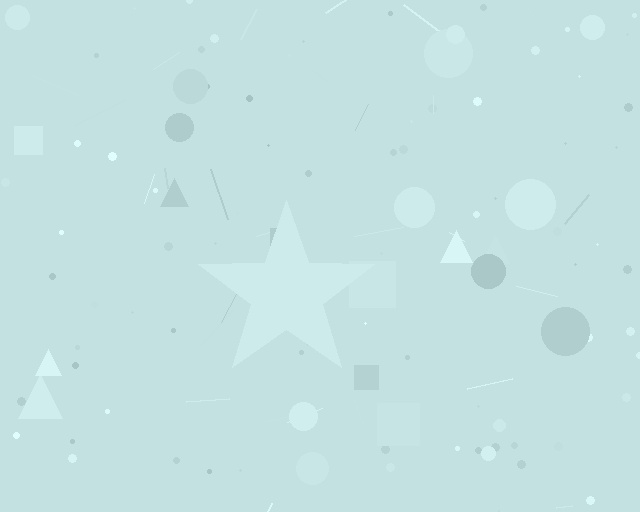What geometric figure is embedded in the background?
A star is embedded in the background.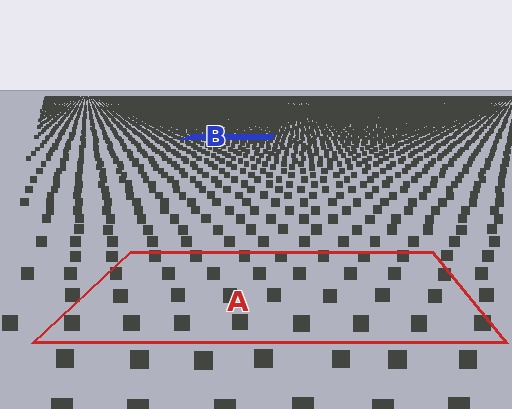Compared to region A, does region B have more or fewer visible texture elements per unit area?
Region B has more texture elements per unit area — they are packed more densely because it is farther away.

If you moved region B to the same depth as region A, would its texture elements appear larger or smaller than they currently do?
They would appear larger. At a closer depth, the same texture elements are projected at a bigger on-screen size.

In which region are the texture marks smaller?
The texture marks are smaller in region B, because it is farther away.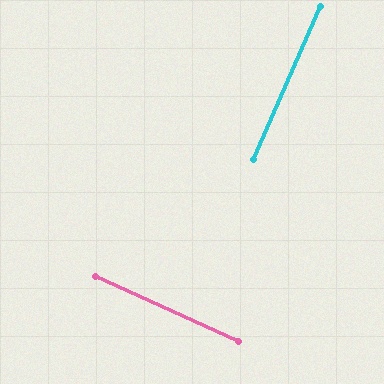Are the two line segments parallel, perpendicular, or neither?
Perpendicular — they meet at approximately 89°.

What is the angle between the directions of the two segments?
Approximately 89 degrees.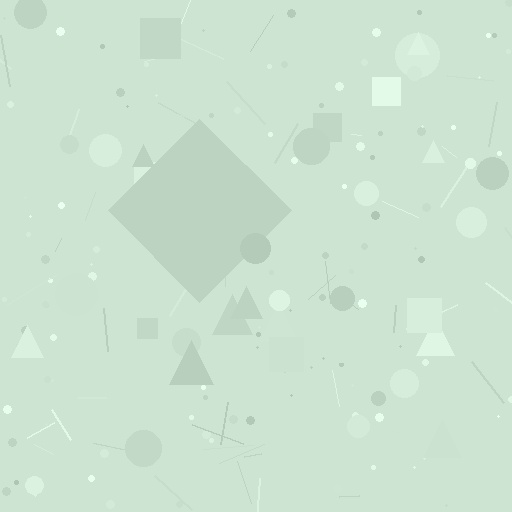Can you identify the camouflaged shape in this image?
The camouflaged shape is a diamond.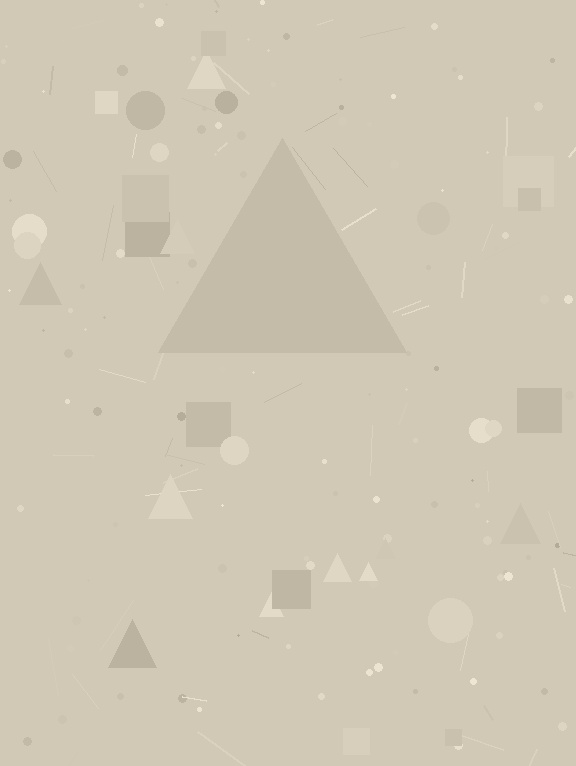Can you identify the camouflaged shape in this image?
The camouflaged shape is a triangle.